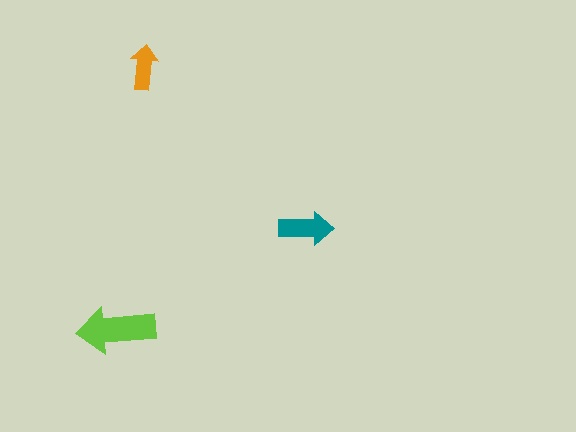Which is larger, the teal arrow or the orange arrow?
The teal one.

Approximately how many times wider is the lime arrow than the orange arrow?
About 1.5 times wider.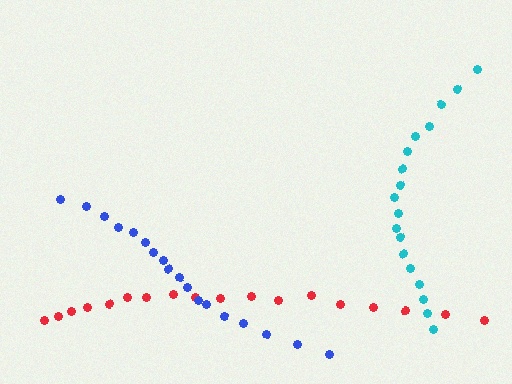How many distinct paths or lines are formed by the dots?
There are 3 distinct paths.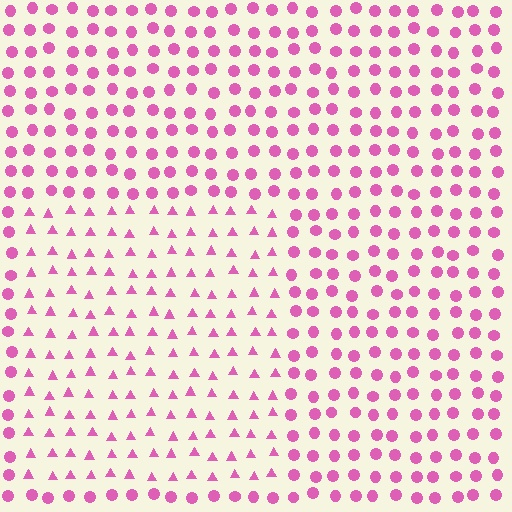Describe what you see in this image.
The image is filled with small pink elements arranged in a uniform grid. A rectangle-shaped region contains triangles, while the surrounding area contains circles. The boundary is defined purely by the change in element shape.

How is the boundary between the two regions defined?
The boundary is defined by a change in element shape: triangles inside vs. circles outside. All elements share the same color and spacing.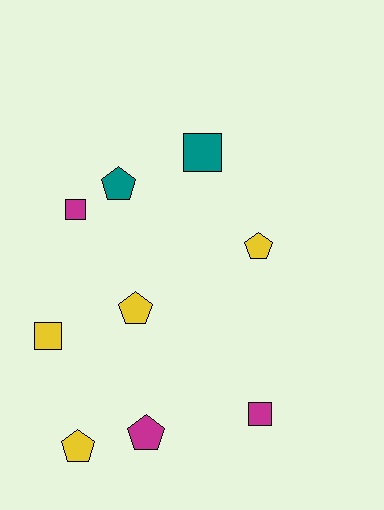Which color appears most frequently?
Yellow, with 4 objects.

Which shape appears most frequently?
Pentagon, with 5 objects.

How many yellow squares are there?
There is 1 yellow square.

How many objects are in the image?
There are 9 objects.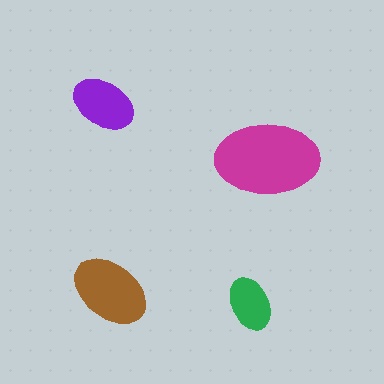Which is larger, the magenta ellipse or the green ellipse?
The magenta one.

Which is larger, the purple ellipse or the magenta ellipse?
The magenta one.